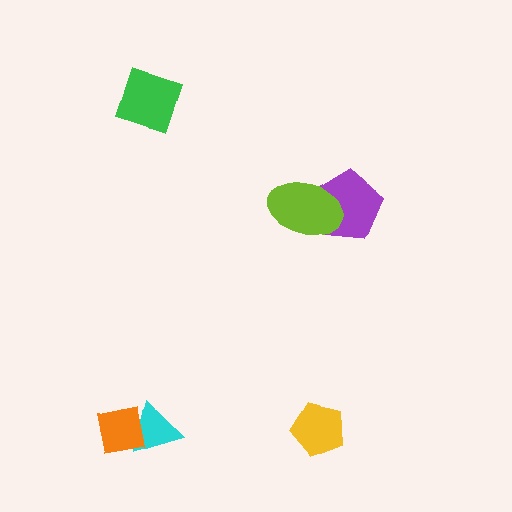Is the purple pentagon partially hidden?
Yes, it is partially covered by another shape.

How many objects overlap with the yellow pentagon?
0 objects overlap with the yellow pentagon.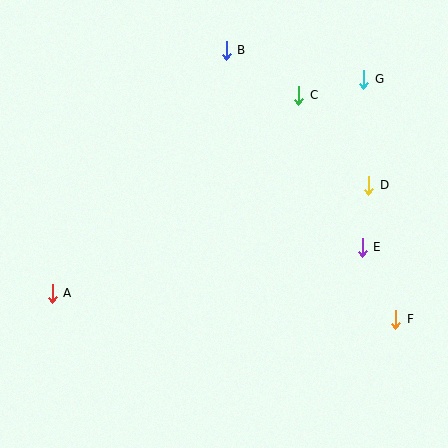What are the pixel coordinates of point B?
Point B is at (226, 50).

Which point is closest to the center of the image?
Point E at (362, 247) is closest to the center.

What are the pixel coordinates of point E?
Point E is at (362, 247).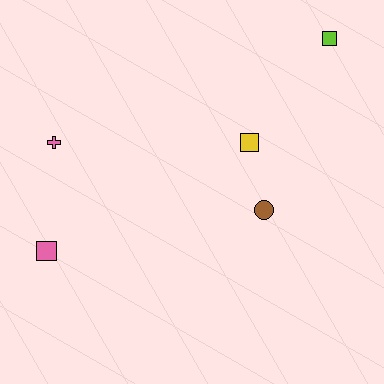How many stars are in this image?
There are no stars.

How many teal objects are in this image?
There are no teal objects.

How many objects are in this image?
There are 5 objects.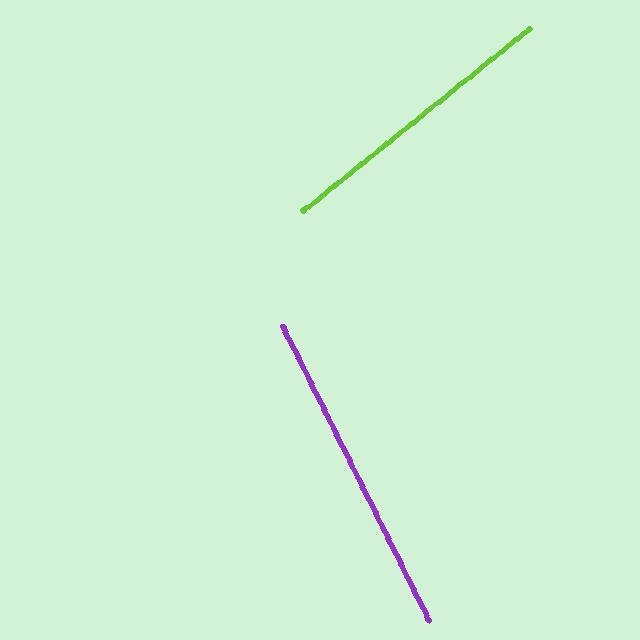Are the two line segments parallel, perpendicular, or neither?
Neither parallel nor perpendicular — they differ by about 78°.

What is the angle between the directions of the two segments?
Approximately 78 degrees.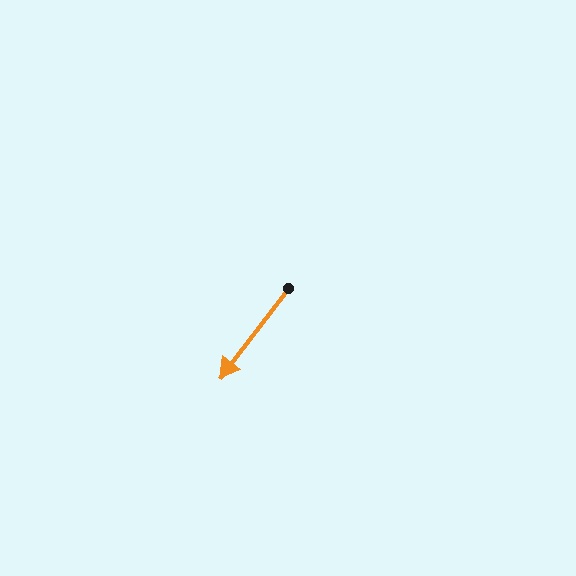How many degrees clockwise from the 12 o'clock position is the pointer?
Approximately 217 degrees.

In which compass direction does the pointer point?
Southwest.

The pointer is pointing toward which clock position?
Roughly 7 o'clock.